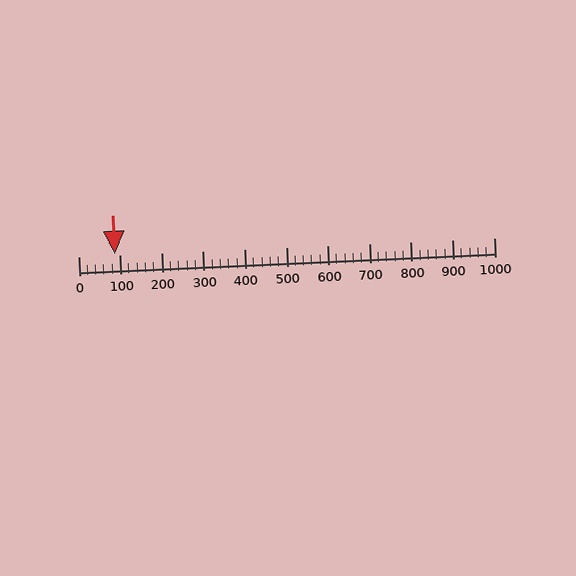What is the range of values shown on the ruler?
The ruler shows values from 0 to 1000.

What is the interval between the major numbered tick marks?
The major tick marks are spaced 100 units apart.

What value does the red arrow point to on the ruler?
The red arrow points to approximately 89.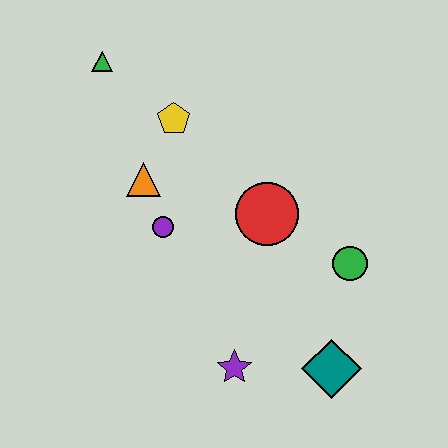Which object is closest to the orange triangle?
The purple circle is closest to the orange triangle.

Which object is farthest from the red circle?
The green triangle is farthest from the red circle.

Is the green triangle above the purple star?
Yes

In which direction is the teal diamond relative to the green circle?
The teal diamond is below the green circle.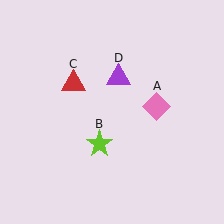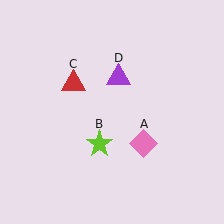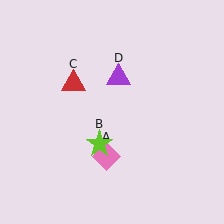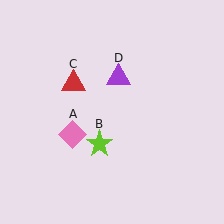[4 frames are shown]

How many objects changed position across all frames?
1 object changed position: pink diamond (object A).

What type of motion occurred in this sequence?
The pink diamond (object A) rotated clockwise around the center of the scene.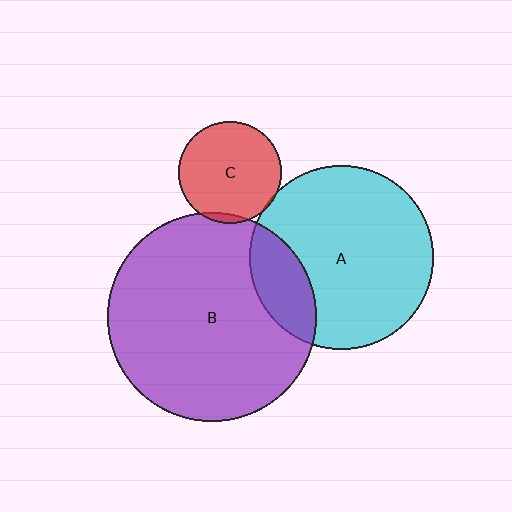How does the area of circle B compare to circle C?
Approximately 4.1 times.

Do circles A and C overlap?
Yes.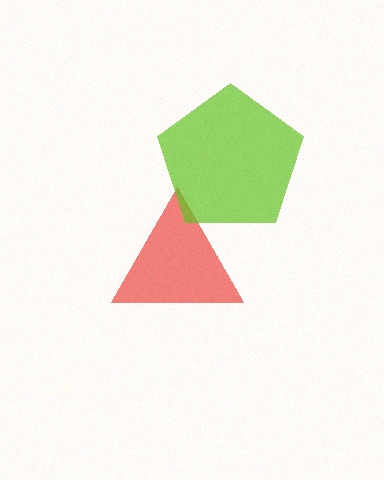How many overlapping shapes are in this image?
There are 2 overlapping shapes in the image.